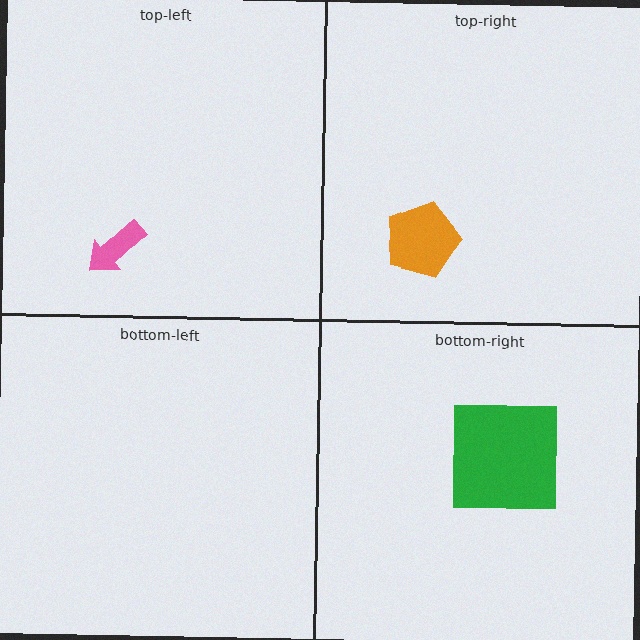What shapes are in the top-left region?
The pink arrow.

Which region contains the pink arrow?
The top-left region.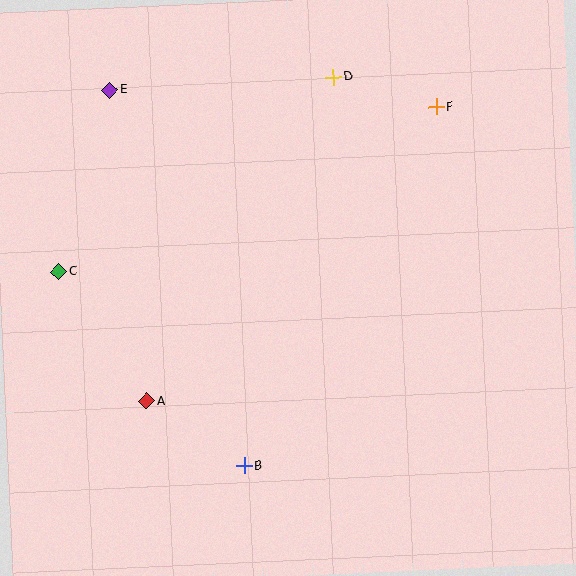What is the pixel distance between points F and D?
The distance between F and D is 107 pixels.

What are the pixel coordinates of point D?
Point D is at (333, 77).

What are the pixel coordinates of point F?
Point F is at (436, 107).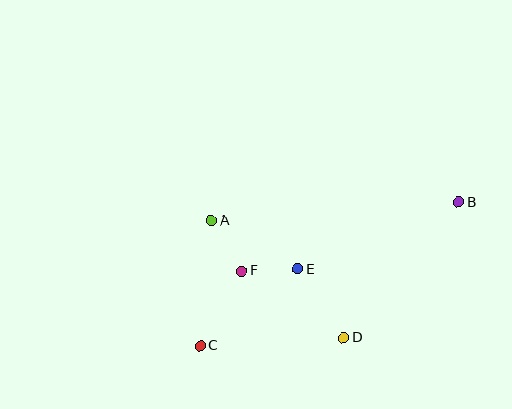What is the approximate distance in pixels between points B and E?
The distance between B and E is approximately 174 pixels.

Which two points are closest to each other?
Points E and F are closest to each other.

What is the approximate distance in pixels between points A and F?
The distance between A and F is approximately 58 pixels.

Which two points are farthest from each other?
Points B and C are farthest from each other.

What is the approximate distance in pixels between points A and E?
The distance between A and E is approximately 99 pixels.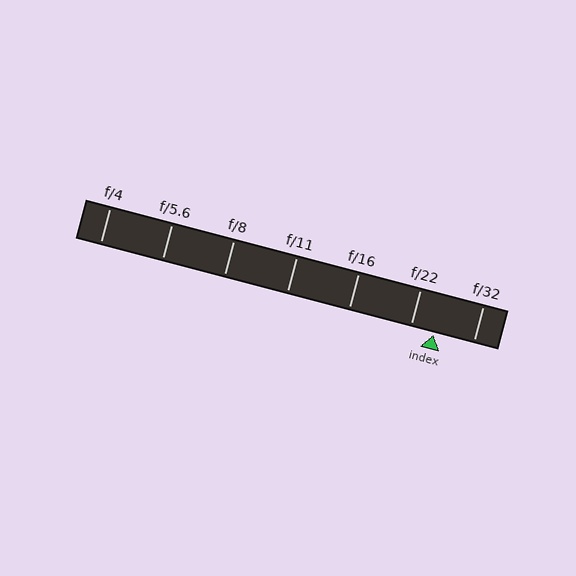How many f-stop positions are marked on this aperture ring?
There are 7 f-stop positions marked.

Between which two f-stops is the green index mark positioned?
The index mark is between f/22 and f/32.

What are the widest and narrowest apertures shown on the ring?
The widest aperture shown is f/4 and the narrowest is f/32.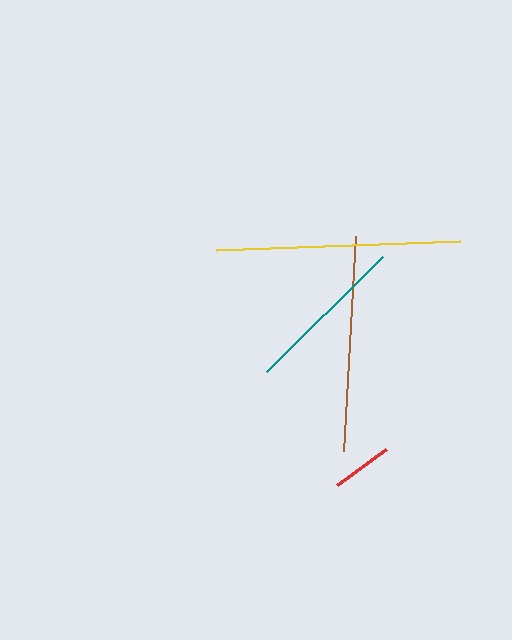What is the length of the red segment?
The red segment is approximately 61 pixels long.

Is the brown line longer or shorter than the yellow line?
The yellow line is longer than the brown line.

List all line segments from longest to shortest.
From longest to shortest: yellow, brown, teal, red.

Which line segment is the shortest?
The red line is the shortest at approximately 61 pixels.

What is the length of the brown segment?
The brown segment is approximately 215 pixels long.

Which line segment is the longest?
The yellow line is the longest at approximately 244 pixels.